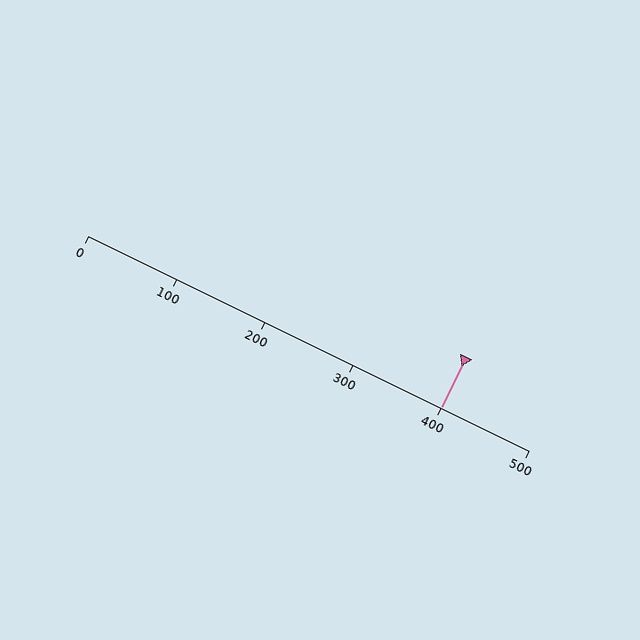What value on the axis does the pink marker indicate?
The marker indicates approximately 400.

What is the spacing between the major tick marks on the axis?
The major ticks are spaced 100 apart.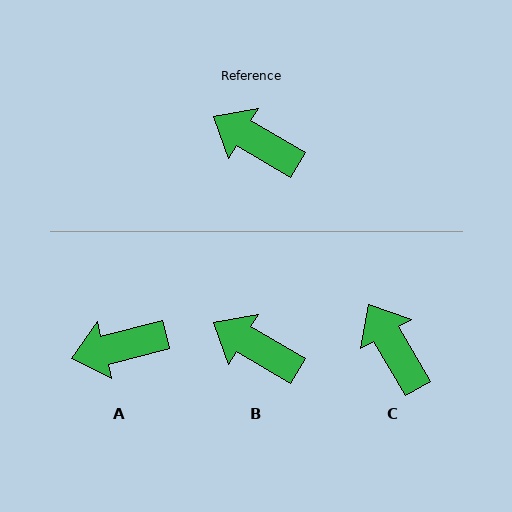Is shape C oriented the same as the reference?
No, it is off by about 30 degrees.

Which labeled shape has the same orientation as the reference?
B.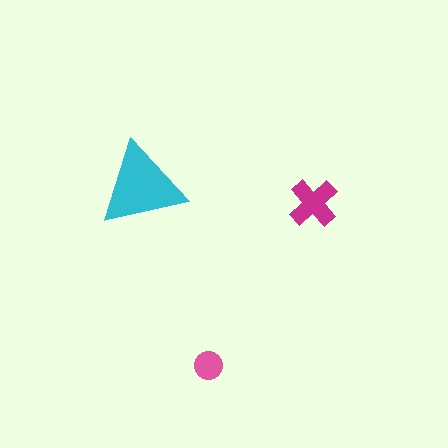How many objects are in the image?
There are 3 objects in the image.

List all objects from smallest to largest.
The pink circle, the magenta cross, the cyan triangle.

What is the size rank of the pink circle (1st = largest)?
3rd.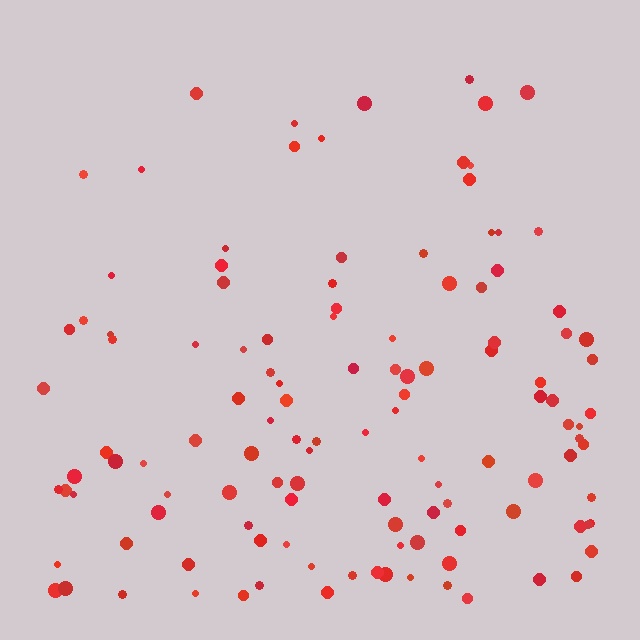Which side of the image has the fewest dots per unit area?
The top.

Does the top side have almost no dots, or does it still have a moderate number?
Still a moderate number, just noticeably fewer than the bottom.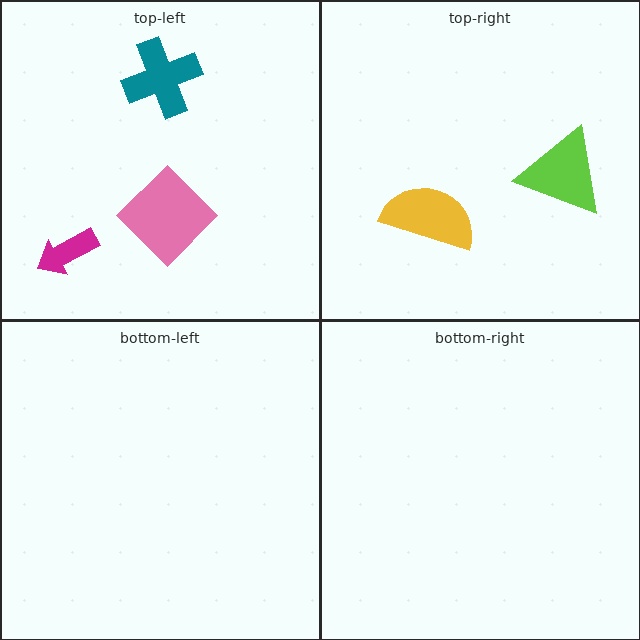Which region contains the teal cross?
The top-left region.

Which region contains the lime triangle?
The top-right region.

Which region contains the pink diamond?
The top-left region.